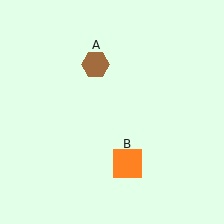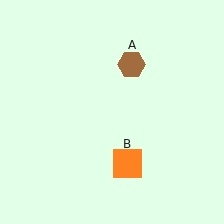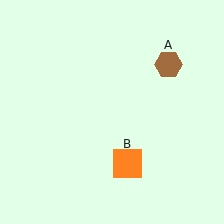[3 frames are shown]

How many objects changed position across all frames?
1 object changed position: brown hexagon (object A).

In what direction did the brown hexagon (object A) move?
The brown hexagon (object A) moved right.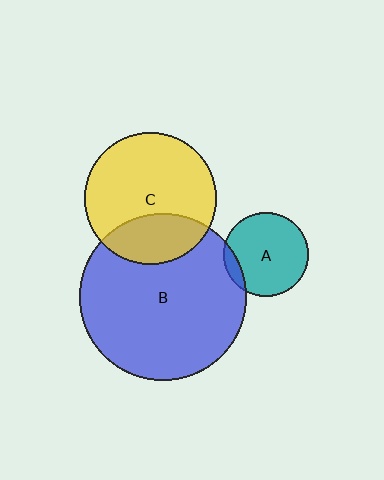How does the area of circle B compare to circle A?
Approximately 3.9 times.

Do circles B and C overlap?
Yes.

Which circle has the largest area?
Circle B (blue).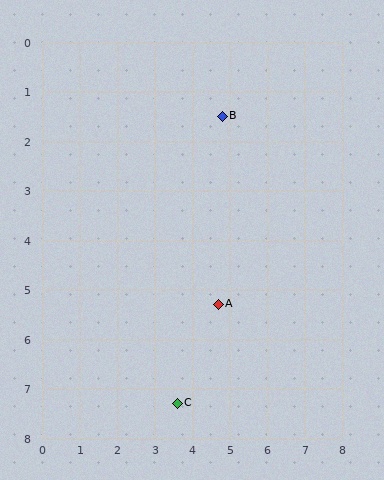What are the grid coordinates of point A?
Point A is at approximately (4.7, 5.3).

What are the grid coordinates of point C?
Point C is at approximately (3.6, 7.3).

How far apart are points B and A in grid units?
Points B and A are about 3.8 grid units apart.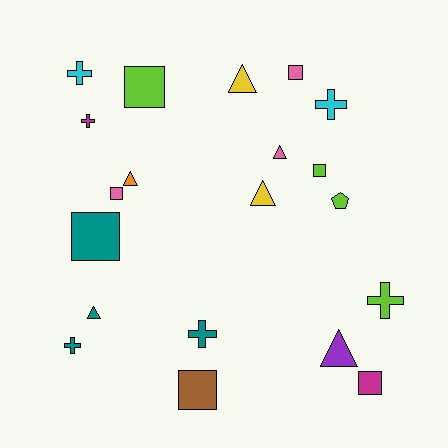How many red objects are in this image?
There are no red objects.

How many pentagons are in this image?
There is 1 pentagon.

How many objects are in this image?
There are 20 objects.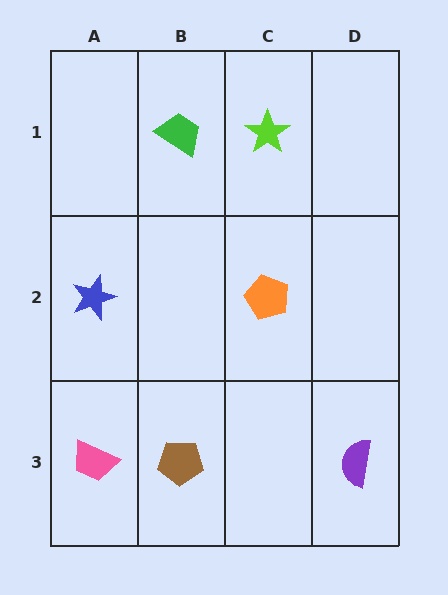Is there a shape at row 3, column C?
No, that cell is empty.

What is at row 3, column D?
A purple semicircle.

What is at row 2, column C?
An orange pentagon.